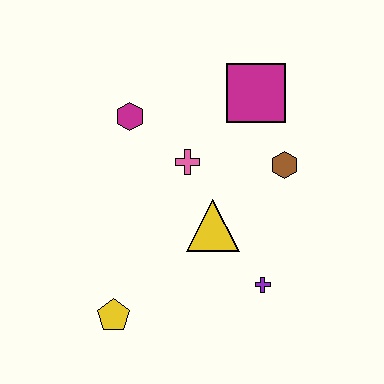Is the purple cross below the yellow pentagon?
No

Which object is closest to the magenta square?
The brown hexagon is closest to the magenta square.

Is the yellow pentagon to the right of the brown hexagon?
No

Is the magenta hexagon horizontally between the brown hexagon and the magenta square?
No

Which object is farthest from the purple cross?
The magenta hexagon is farthest from the purple cross.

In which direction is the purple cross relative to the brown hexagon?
The purple cross is below the brown hexagon.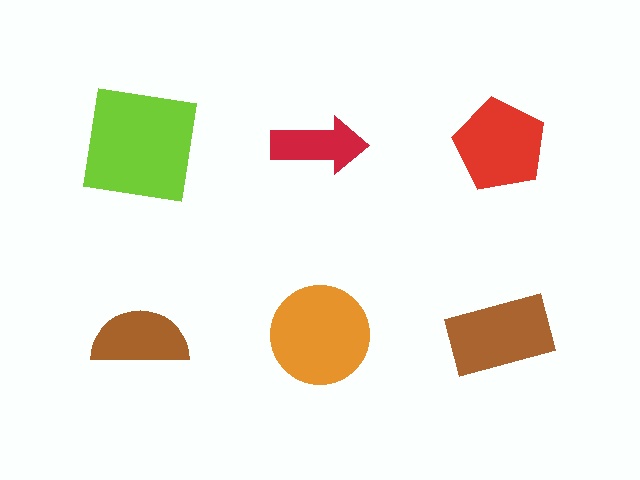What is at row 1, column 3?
A red pentagon.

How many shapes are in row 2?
3 shapes.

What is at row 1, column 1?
A lime square.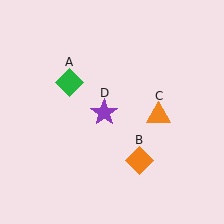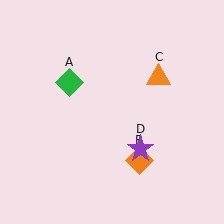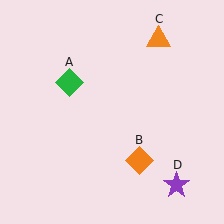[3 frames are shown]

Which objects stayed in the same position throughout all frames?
Green diamond (object A) and orange diamond (object B) remained stationary.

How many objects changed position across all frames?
2 objects changed position: orange triangle (object C), purple star (object D).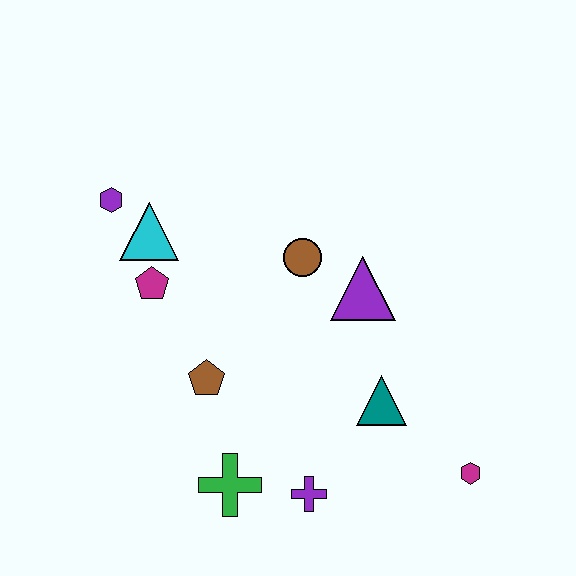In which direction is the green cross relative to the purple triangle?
The green cross is below the purple triangle.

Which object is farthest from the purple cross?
The purple hexagon is farthest from the purple cross.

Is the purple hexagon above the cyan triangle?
Yes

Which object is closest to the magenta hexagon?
The teal triangle is closest to the magenta hexagon.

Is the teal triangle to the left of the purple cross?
No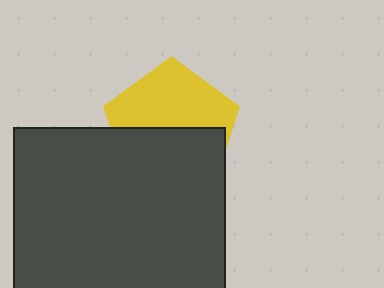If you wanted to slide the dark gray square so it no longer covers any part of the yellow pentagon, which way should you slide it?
Slide it down — that is the most direct way to separate the two shapes.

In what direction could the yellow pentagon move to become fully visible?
The yellow pentagon could move up. That would shift it out from behind the dark gray square entirely.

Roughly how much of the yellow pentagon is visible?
About half of it is visible (roughly 51%).